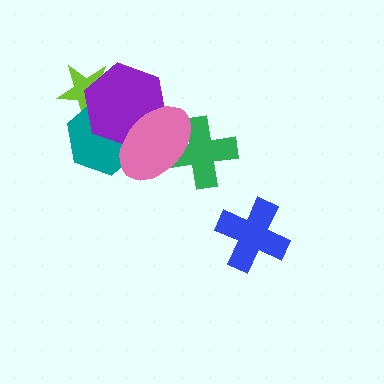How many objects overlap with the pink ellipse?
3 objects overlap with the pink ellipse.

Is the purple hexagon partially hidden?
Yes, it is partially covered by another shape.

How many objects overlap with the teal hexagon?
3 objects overlap with the teal hexagon.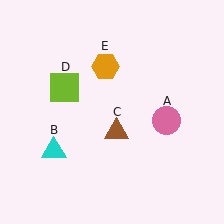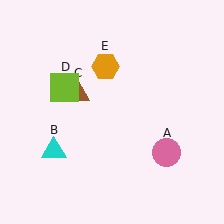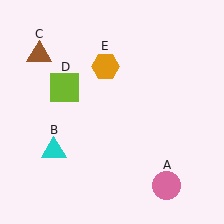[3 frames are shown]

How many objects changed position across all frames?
2 objects changed position: pink circle (object A), brown triangle (object C).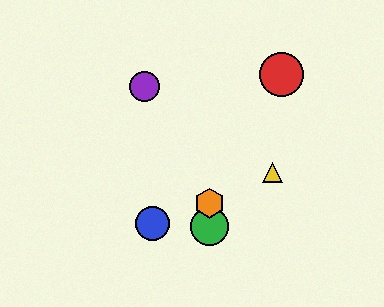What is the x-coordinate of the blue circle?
The blue circle is at x≈152.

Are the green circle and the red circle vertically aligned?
No, the green circle is at x≈210 and the red circle is at x≈282.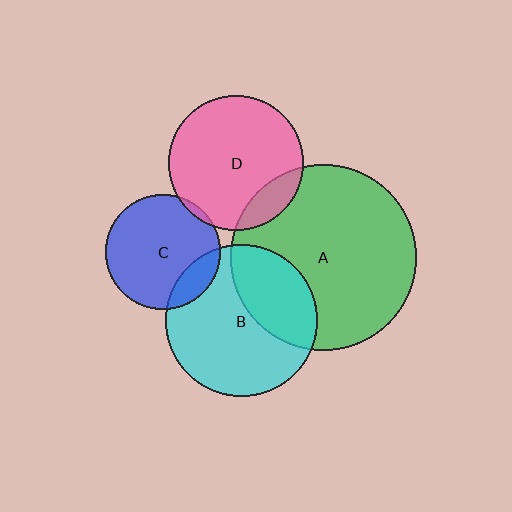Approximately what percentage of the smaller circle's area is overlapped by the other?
Approximately 15%.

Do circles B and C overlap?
Yes.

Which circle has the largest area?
Circle A (green).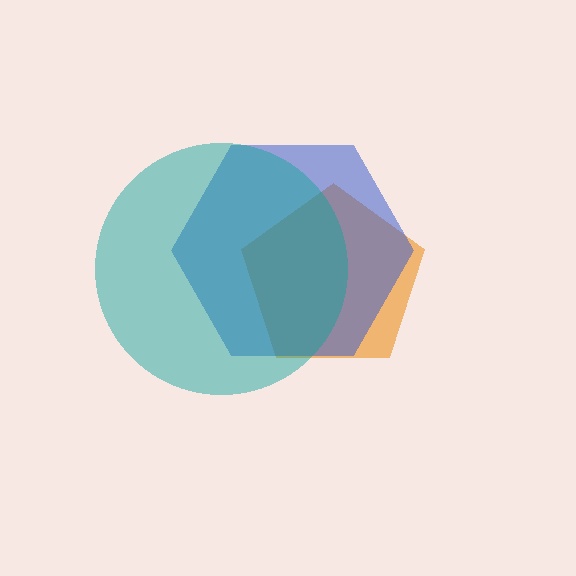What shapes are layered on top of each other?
The layered shapes are: an orange pentagon, a blue hexagon, a teal circle.